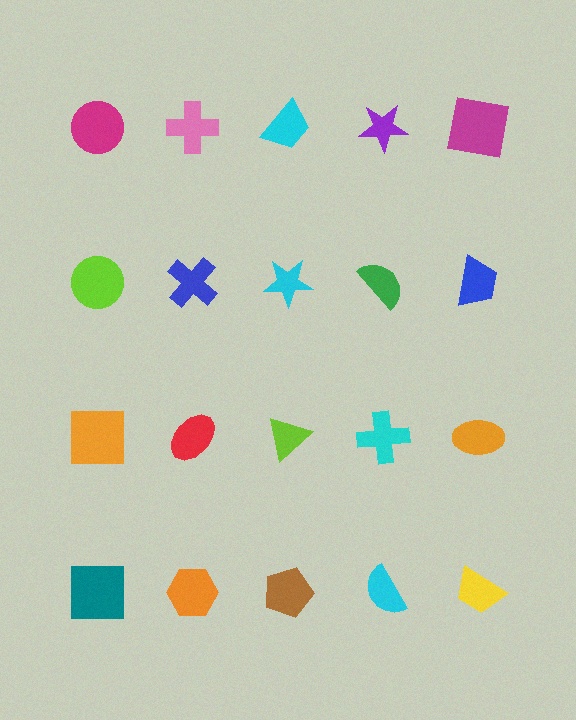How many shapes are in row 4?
5 shapes.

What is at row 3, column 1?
An orange square.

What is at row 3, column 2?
A red ellipse.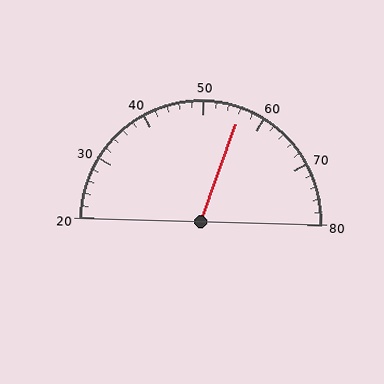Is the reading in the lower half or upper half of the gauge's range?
The reading is in the upper half of the range (20 to 80).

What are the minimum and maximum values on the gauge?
The gauge ranges from 20 to 80.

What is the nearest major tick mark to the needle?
The nearest major tick mark is 60.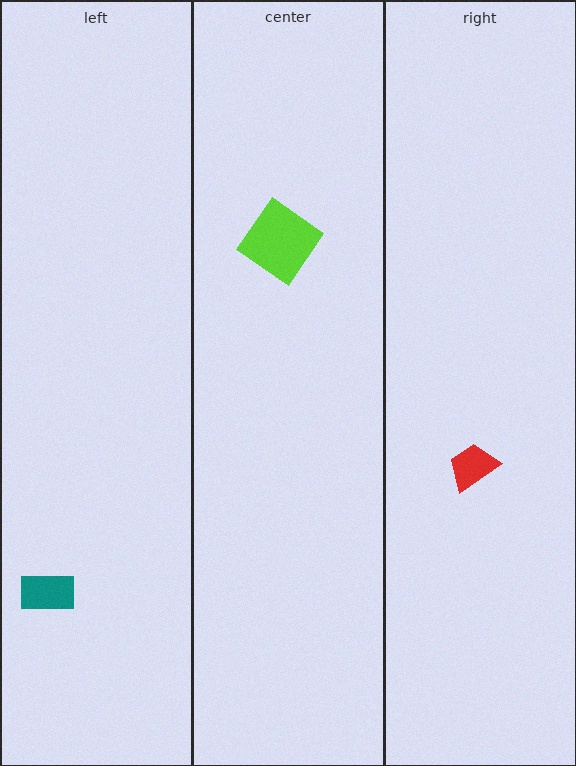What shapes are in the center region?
The lime diamond.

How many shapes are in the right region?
1.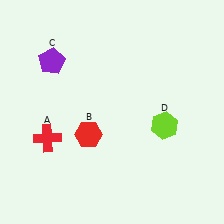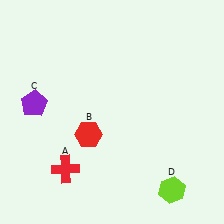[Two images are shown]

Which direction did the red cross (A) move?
The red cross (A) moved down.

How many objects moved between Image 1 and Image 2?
3 objects moved between the two images.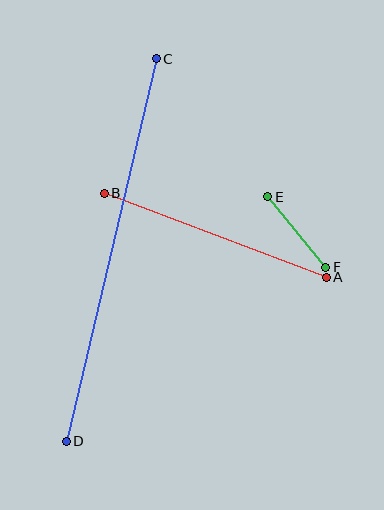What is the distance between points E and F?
The distance is approximately 91 pixels.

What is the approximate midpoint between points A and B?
The midpoint is at approximately (215, 235) pixels.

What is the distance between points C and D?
The distance is approximately 393 pixels.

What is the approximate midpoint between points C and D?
The midpoint is at approximately (111, 250) pixels.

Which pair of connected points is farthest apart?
Points C and D are farthest apart.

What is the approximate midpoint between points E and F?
The midpoint is at approximately (297, 232) pixels.